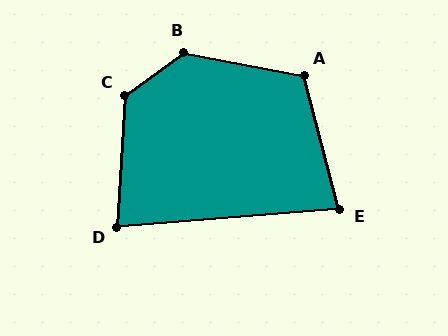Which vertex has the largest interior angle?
B, at approximately 132 degrees.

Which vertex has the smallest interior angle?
E, at approximately 80 degrees.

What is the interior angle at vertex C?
Approximately 130 degrees (obtuse).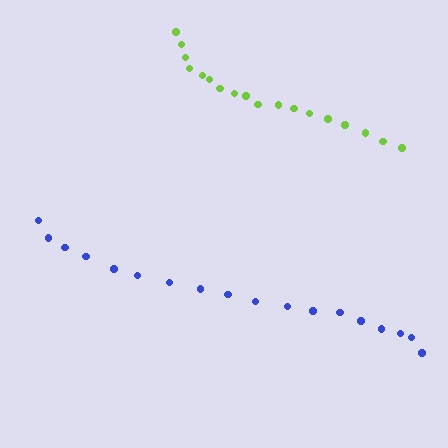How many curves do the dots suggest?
There are 2 distinct paths.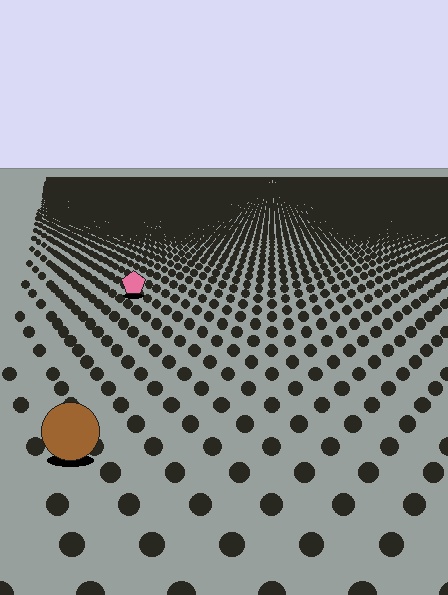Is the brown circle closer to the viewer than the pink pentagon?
Yes. The brown circle is closer — you can tell from the texture gradient: the ground texture is coarser near it.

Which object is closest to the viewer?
The brown circle is closest. The texture marks near it are larger and more spread out.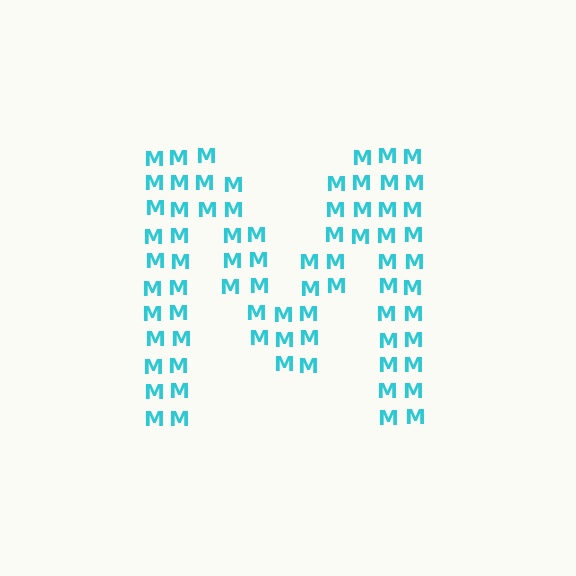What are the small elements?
The small elements are letter M's.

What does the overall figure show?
The overall figure shows the letter M.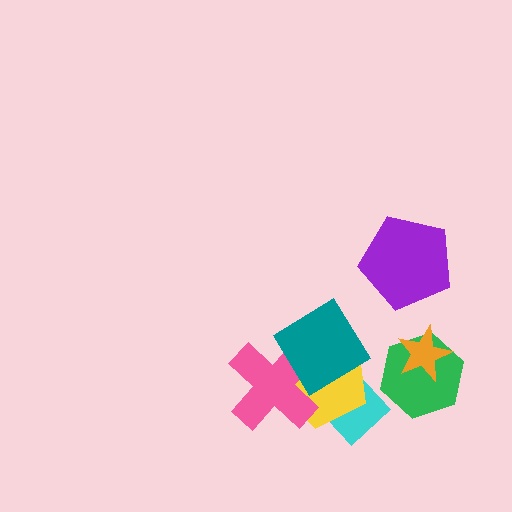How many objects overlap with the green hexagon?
1 object overlaps with the green hexagon.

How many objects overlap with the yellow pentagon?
3 objects overlap with the yellow pentagon.